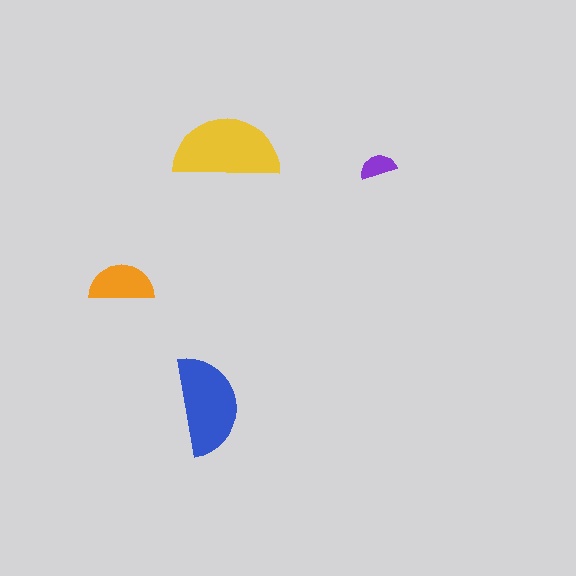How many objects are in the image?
There are 4 objects in the image.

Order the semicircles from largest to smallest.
the yellow one, the blue one, the orange one, the purple one.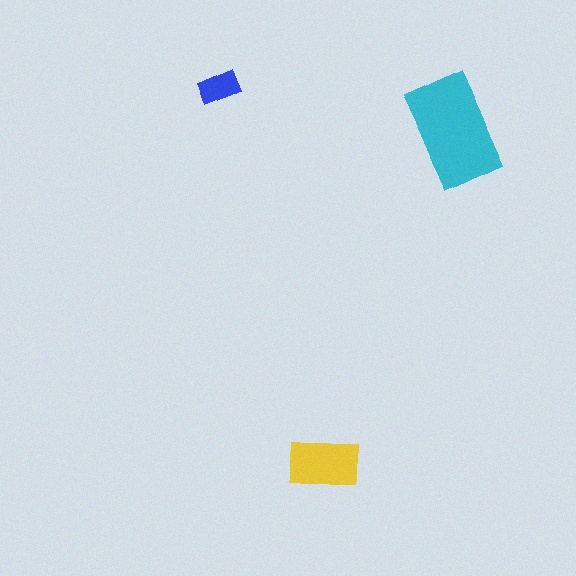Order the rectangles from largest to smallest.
the cyan one, the yellow one, the blue one.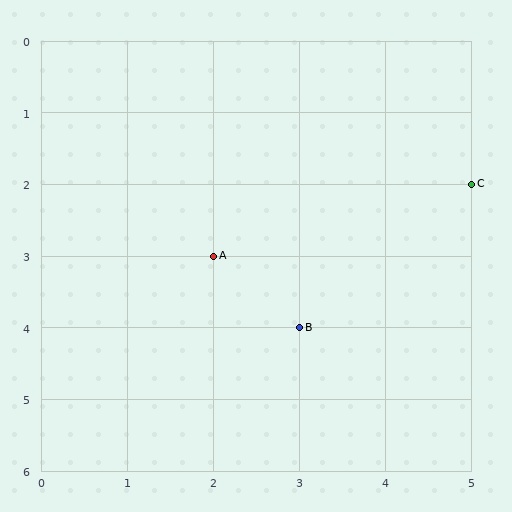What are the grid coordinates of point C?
Point C is at grid coordinates (5, 2).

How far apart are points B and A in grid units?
Points B and A are 1 column and 1 row apart (about 1.4 grid units diagonally).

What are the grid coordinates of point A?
Point A is at grid coordinates (2, 3).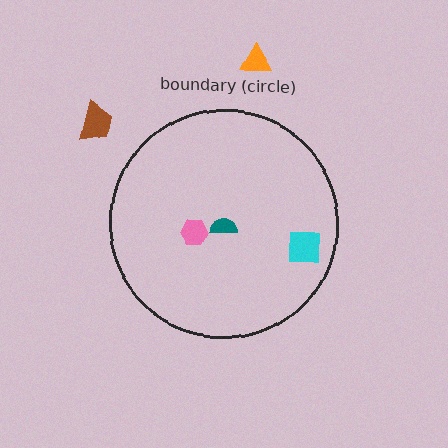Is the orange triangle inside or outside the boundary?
Outside.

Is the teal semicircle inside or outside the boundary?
Inside.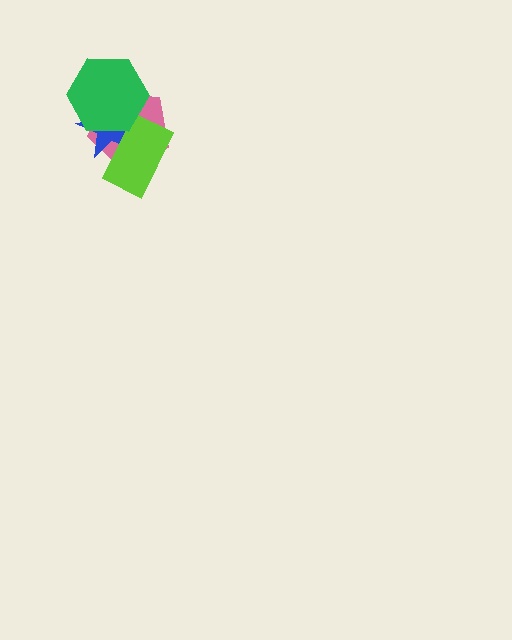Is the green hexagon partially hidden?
No, no other shape covers it.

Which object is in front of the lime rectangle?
The green hexagon is in front of the lime rectangle.